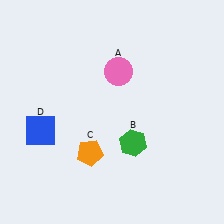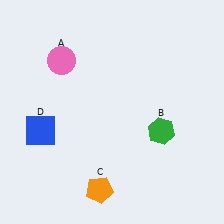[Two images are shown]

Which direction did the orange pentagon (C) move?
The orange pentagon (C) moved down.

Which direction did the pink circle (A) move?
The pink circle (A) moved left.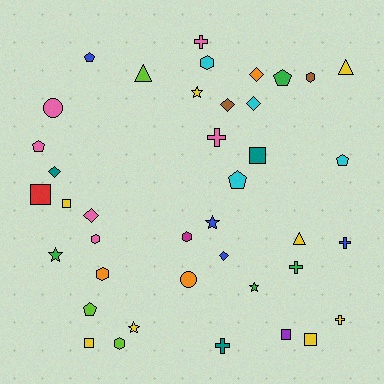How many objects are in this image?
There are 40 objects.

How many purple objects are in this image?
There is 1 purple object.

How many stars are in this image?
There are 5 stars.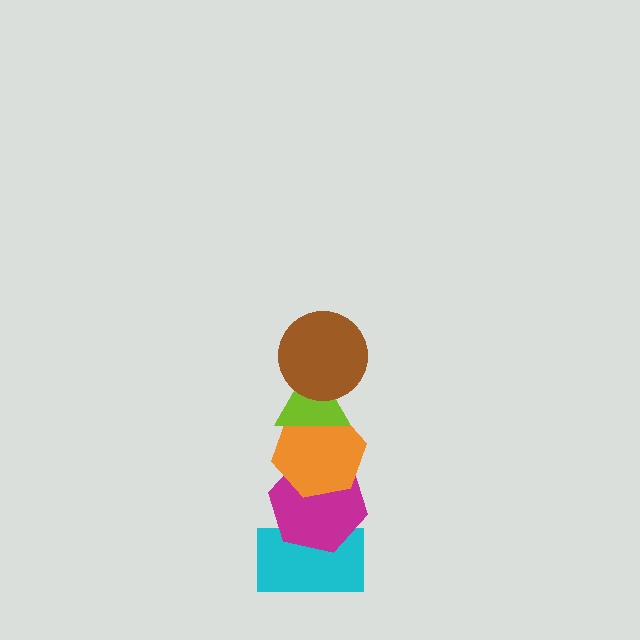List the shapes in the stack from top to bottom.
From top to bottom: the brown circle, the lime triangle, the orange hexagon, the magenta hexagon, the cyan rectangle.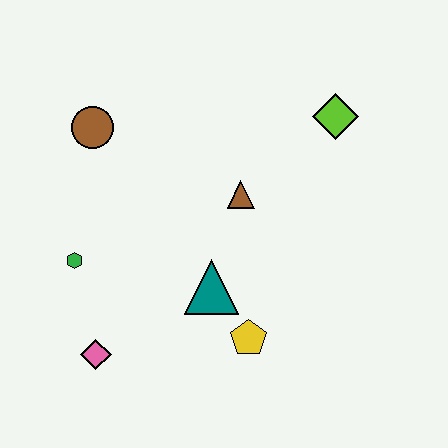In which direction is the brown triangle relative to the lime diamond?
The brown triangle is to the left of the lime diamond.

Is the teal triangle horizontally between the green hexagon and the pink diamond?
No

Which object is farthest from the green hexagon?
The lime diamond is farthest from the green hexagon.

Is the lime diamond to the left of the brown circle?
No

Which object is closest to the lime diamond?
The brown triangle is closest to the lime diamond.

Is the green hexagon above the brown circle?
No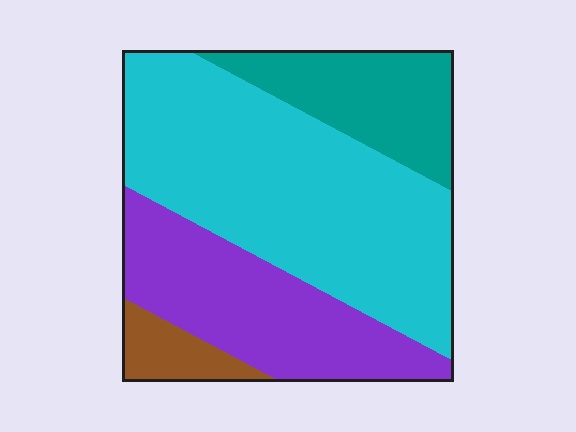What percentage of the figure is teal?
Teal takes up between a sixth and a third of the figure.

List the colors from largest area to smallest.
From largest to smallest: cyan, purple, teal, brown.